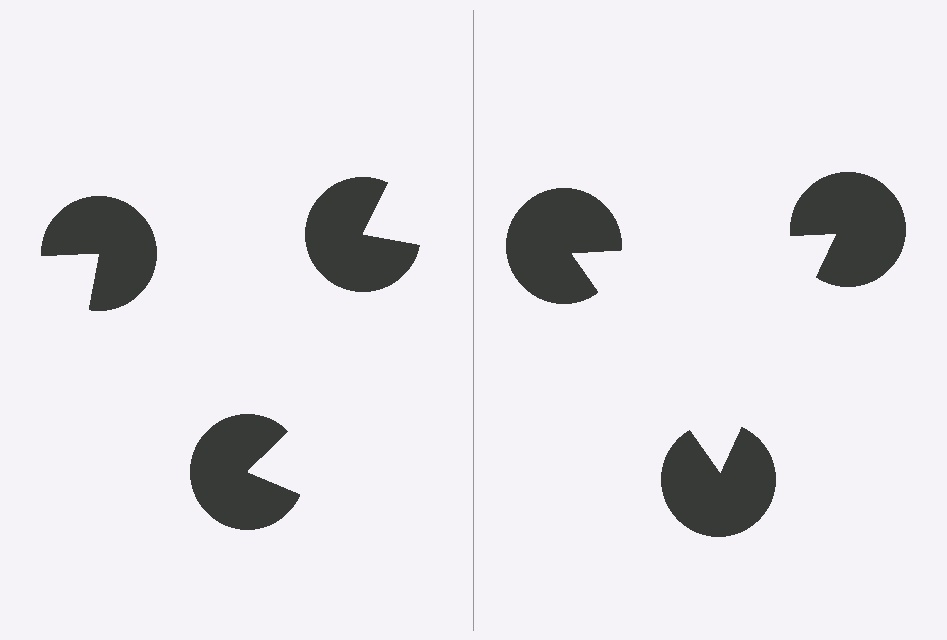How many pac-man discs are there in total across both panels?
6 — 3 on each side.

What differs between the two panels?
The pac-man discs are positioned identically on both sides; only the wedge orientations differ. On the right they align to a triangle; on the left they are misaligned.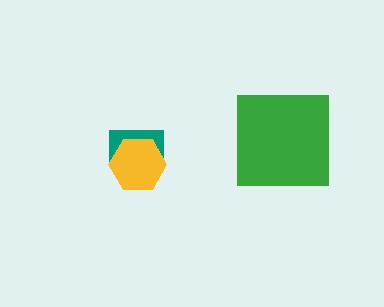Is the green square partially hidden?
No, no other shape covers it.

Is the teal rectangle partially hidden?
Yes, it is partially covered by another shape.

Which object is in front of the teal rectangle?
The yellow hexagon is in front of the teal rectangle.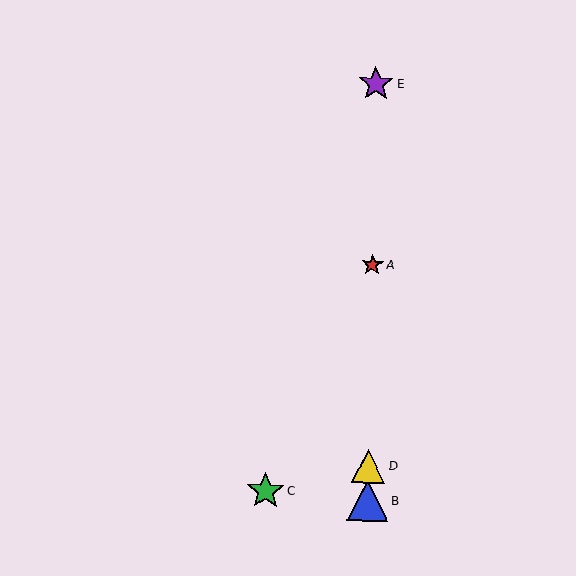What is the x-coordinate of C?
Object C is at x≈265.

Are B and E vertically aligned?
Yes, both are at x≈368.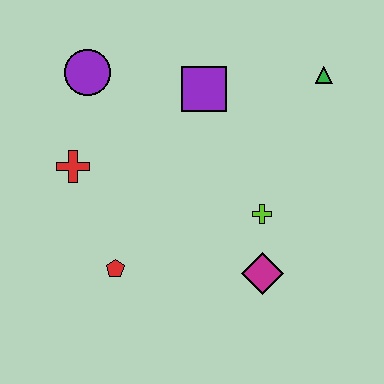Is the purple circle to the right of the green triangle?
No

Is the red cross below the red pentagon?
No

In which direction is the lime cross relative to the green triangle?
The lime cross is below the green triangle.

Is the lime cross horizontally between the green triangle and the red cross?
Yes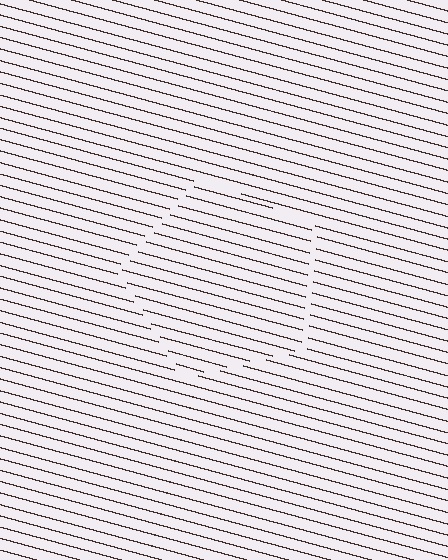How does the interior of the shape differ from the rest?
The interior of the shape contains the same grating, shifted by half a period — the contour is defined by the phase discontinuity where line-ends from the inner and outer gratings abut.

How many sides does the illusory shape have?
5 sides — the line-ends trace a pentagon.